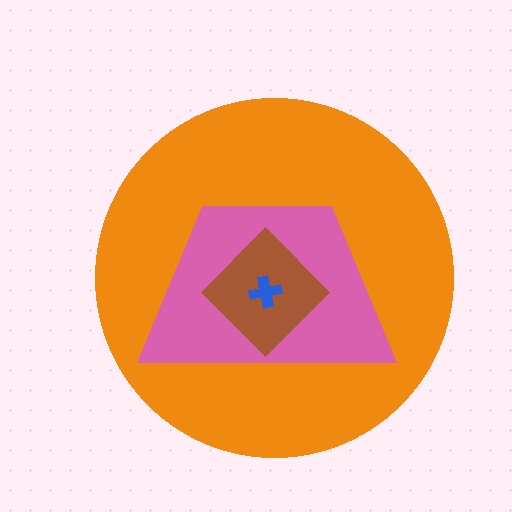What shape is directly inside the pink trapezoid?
The brown diamond.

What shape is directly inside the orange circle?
The pink trapezoid.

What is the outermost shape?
The orange circle.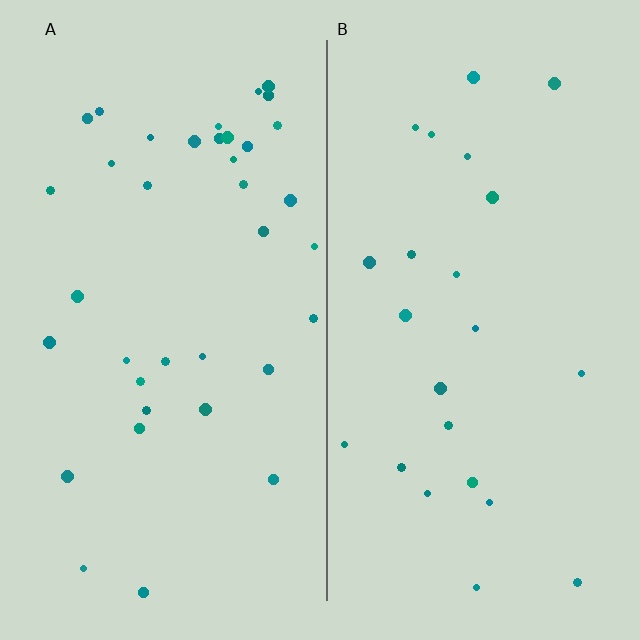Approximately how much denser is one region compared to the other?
Approximately 1.6× — region A over region B.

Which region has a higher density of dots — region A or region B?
A (the left).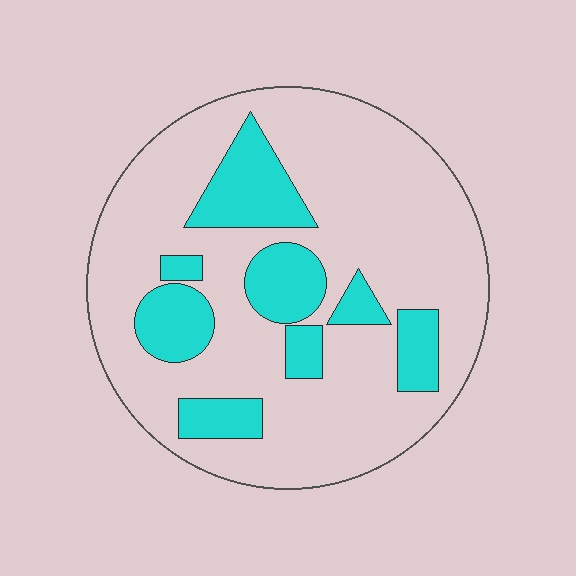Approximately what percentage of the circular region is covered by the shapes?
Approximately 25%.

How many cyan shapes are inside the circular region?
8.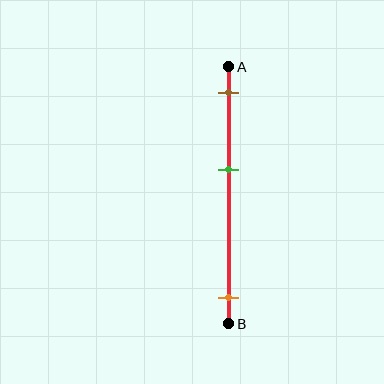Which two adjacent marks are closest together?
The brown and green marks are the closest adjacent pair.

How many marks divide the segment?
There are 3 marks dividing the segment.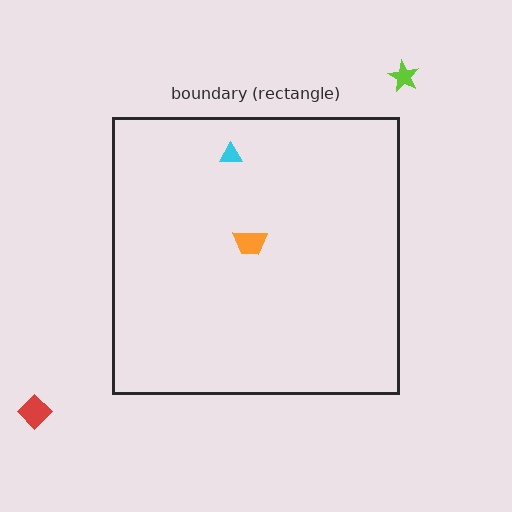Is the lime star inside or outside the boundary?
Outside.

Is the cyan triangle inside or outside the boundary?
Inside.